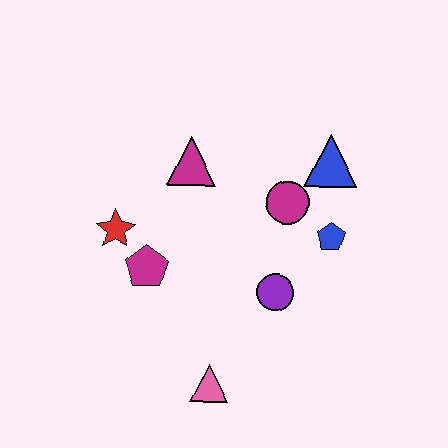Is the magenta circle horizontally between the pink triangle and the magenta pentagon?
No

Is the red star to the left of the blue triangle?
Yes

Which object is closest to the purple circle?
The blue pentagon is closest to the purple circle.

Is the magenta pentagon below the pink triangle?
No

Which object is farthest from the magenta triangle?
The pink triangle is farthest from the magenta triangle.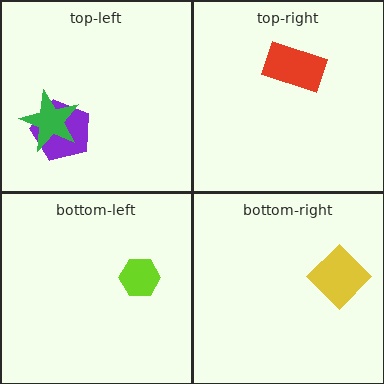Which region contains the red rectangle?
The top-right region.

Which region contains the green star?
The top-left region.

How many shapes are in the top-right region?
1.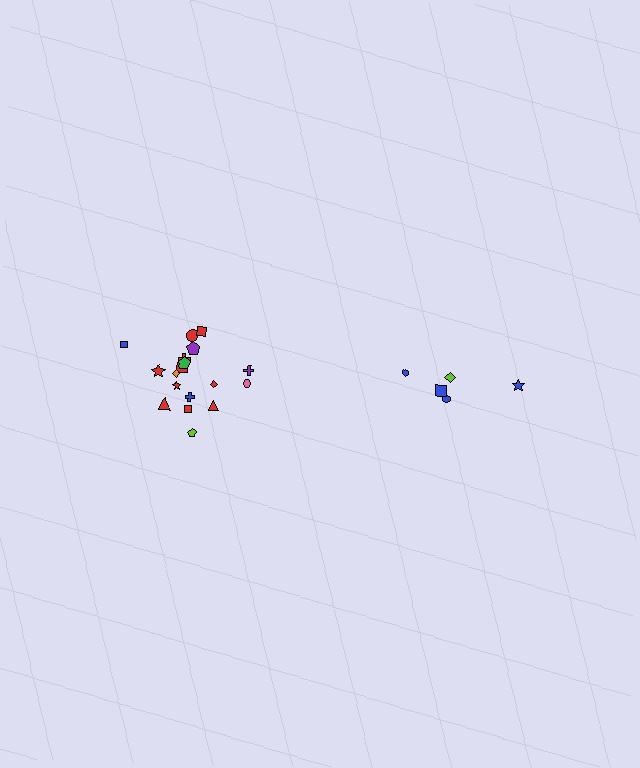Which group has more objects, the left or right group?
The left group.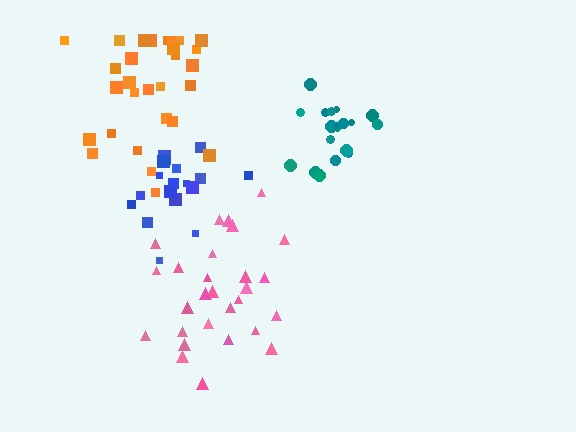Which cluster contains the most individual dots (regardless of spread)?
Orange (30).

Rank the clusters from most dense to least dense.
teal, blue, pink, orange.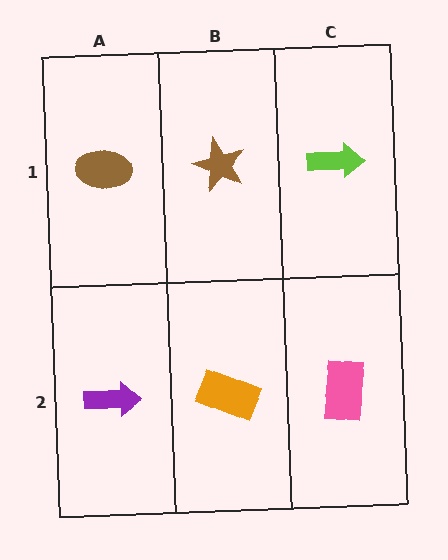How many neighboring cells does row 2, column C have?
2.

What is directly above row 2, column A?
A brown ellipse.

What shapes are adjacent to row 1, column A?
A purple arrow (row 2, column A), a brown star (row 1, column B).